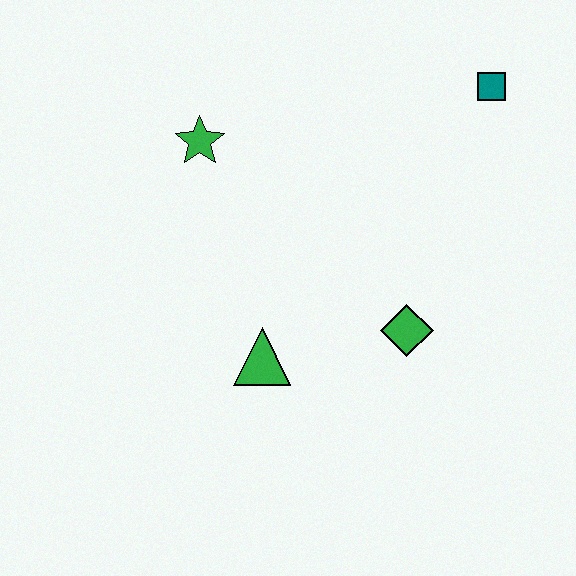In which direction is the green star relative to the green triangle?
The green star is above the green triangle.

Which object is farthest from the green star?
The teal square is farthest from the green star.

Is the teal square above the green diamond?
Yes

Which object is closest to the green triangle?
The green diamond is closest to the green triangle.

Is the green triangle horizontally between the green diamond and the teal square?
No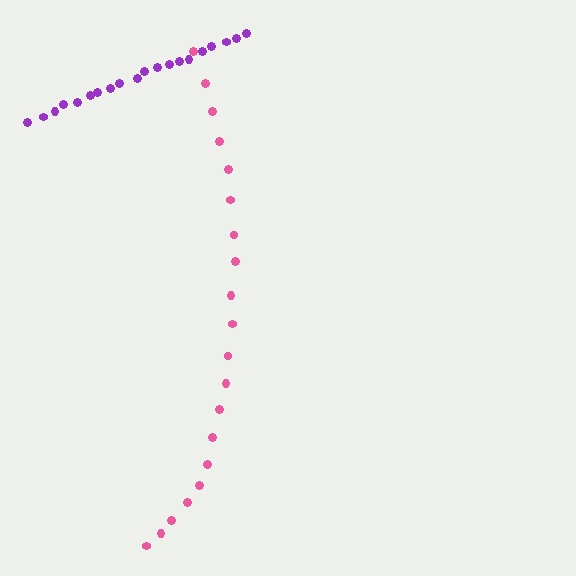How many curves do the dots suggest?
There are 2 distinct paths.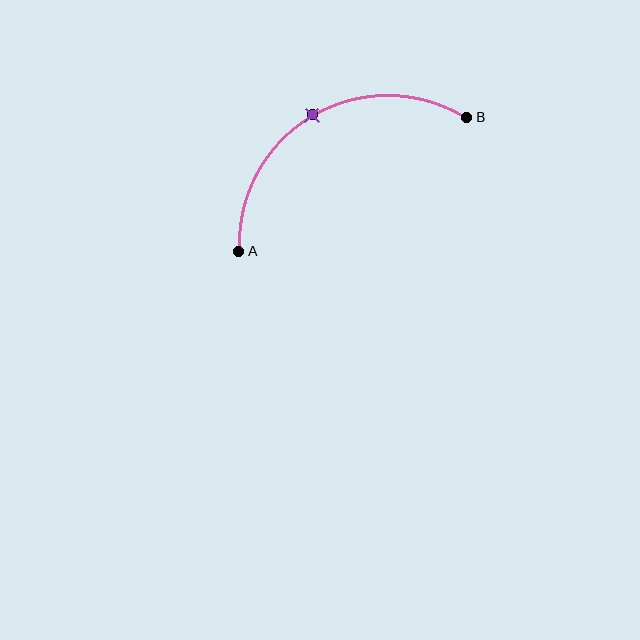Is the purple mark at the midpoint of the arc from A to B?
Yes. The purple mark lies on the arc at equal arc-length from both A and B — it is the arc midpoint.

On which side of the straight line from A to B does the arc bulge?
The arc bulges above the straight line connecting A and B.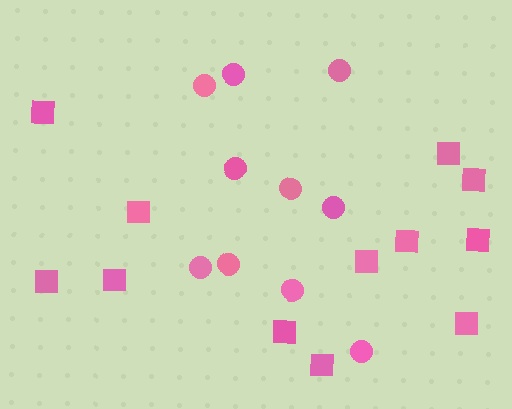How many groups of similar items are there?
There are 2 groups: one group of circles (10) and one group of squares (12).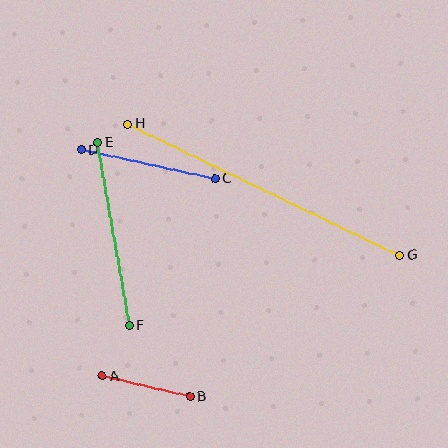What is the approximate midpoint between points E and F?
The midpoint is at approximately (114, 234) pixels.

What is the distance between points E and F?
The distance is approximately 186 pixels.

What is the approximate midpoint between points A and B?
The midpoint is at approximately (146, 386) pixels.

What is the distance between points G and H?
The distance is approximately 302 pixels.